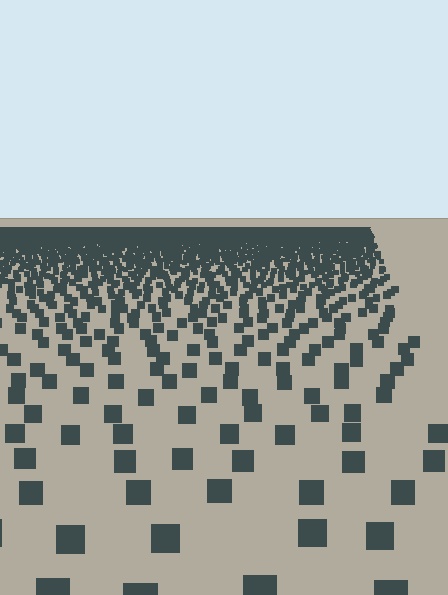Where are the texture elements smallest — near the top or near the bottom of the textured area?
Near the top.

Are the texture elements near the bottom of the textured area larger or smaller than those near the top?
Larger. Near the bottom, elements are closer to the viewer and appear at a bigger on-screen size.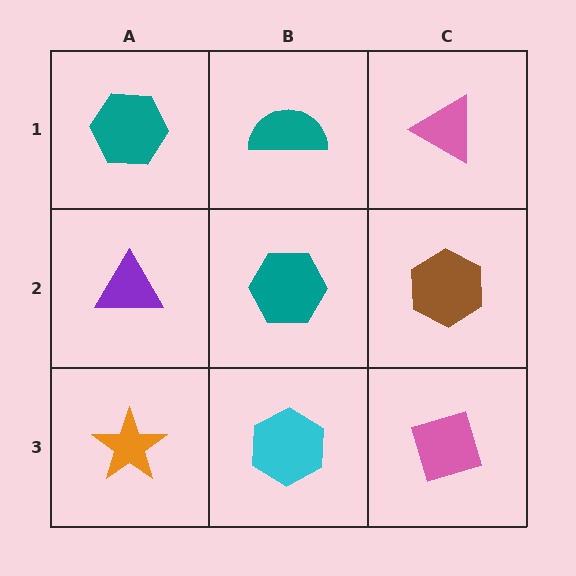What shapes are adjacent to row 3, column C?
A brown hexagon (row 2, column C), a cyan hexagon (row 3, column B).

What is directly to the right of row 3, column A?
A cyan hexagon.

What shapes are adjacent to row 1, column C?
A brown hexagon (row 2, column C), a teal semicircle (row 1, column B).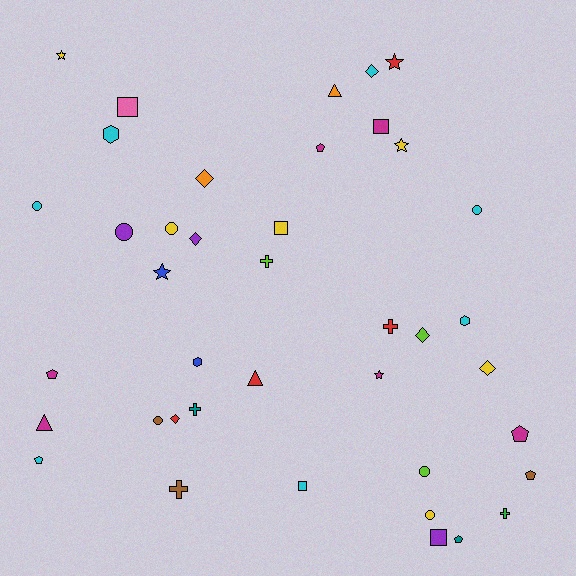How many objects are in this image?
There are 40 objects.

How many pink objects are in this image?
There is 1 pink object.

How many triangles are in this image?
There are 3 triangles.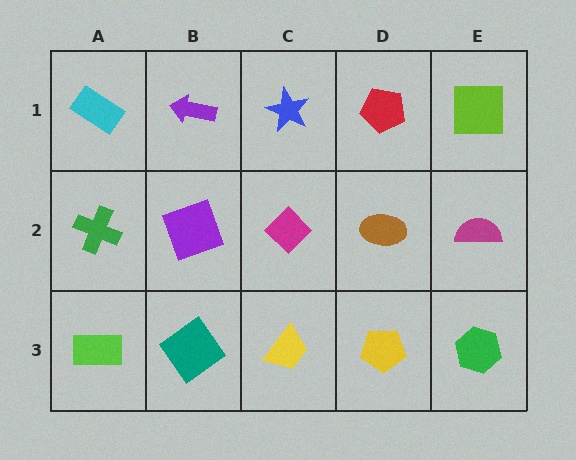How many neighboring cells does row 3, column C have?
3.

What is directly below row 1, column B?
A purple square.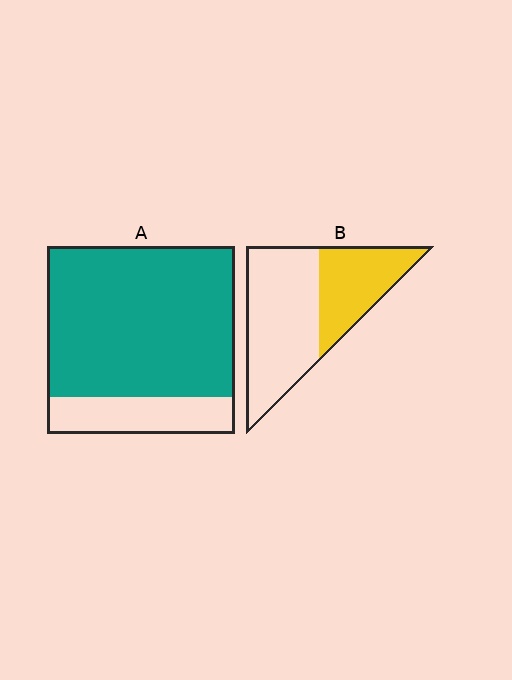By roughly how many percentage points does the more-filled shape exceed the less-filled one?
By roughly 45 percentage points (A over B).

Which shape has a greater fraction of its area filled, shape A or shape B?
Shape A.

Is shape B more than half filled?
No.